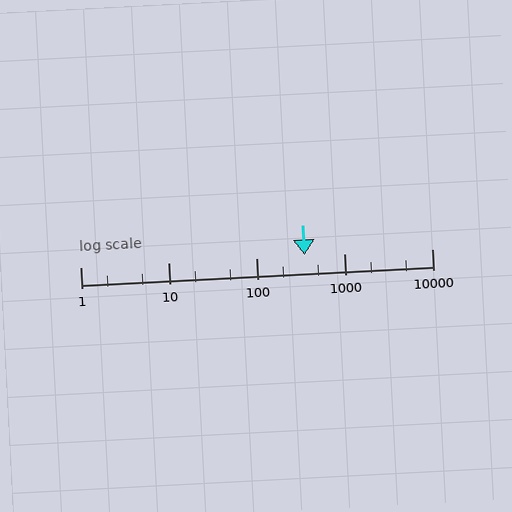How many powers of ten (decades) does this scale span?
The scale spans 4 decades, from 1 to 10000.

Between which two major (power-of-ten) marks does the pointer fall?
The pointer is between 100 and 1000.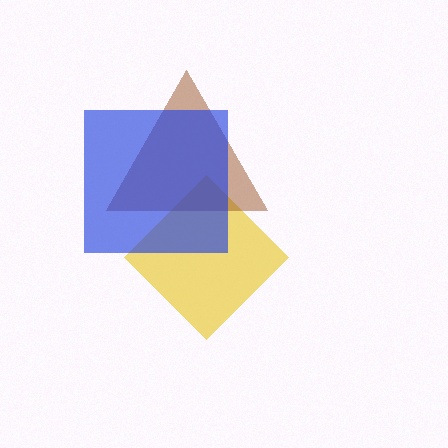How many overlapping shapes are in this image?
There are 3 overlapping shapes in the image.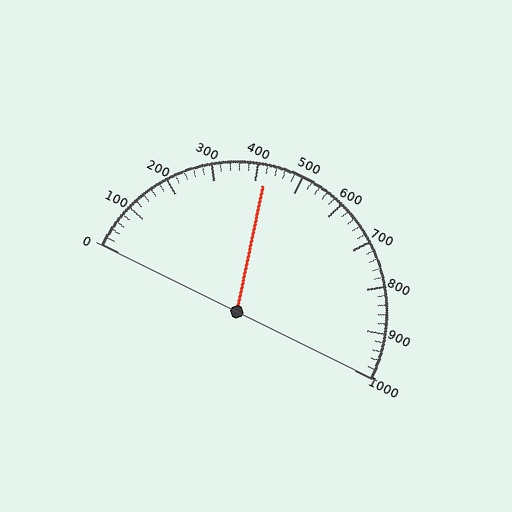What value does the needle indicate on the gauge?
The needle indicates approximately 420.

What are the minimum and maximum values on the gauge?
The gauge ranges from 0 to 1000.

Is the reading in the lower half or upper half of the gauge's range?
The reading is in the lower half of the range (0 to 1000).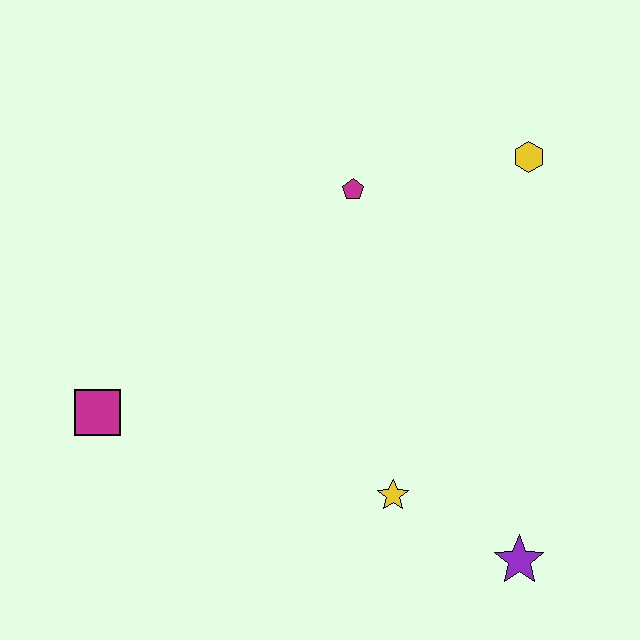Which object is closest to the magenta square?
The yellow star is closest to the magenta square.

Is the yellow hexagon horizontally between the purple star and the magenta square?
No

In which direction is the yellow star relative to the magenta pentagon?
The yellow star is below the magenta pentagon.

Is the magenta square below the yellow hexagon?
Yes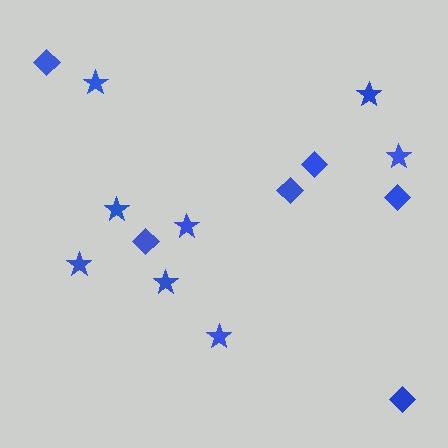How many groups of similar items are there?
There are 2 groups: one group of stars (8) and one group of diamonds (6).